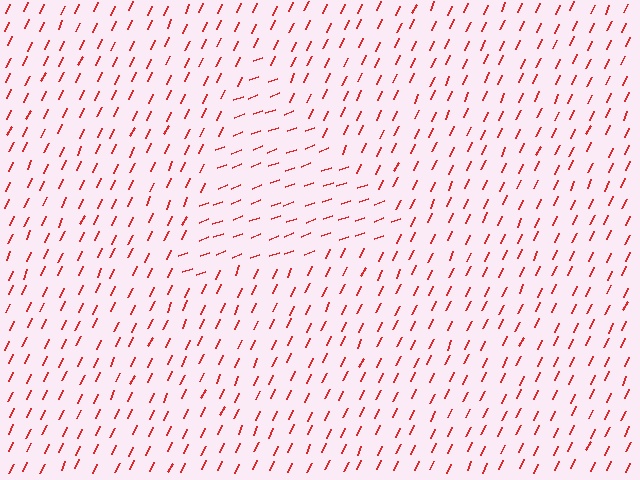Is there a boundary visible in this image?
Yes, there is a texture boundary formed by a change in line orientation.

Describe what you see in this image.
The image is filled with small red line segments. A triangle region in the image has lines oriented differently from the surrounding lines, creating a visible texture boundary.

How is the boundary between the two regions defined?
The boundary is defined purely by a change in line orientation (approximately 45 degrees difference). All lines are the same color and thickness.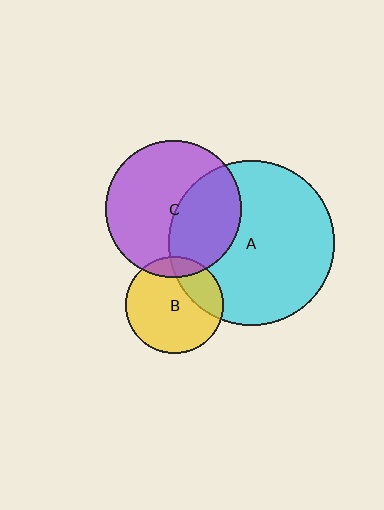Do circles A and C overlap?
Yes.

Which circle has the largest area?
Circle A (cyan).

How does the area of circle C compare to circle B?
Approximately 1.9 times.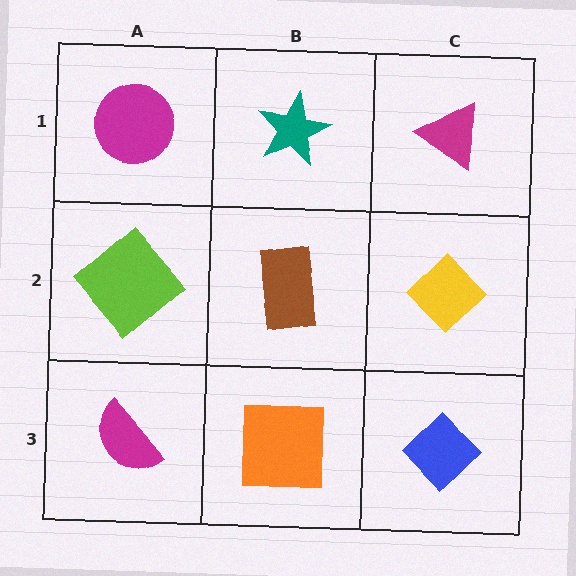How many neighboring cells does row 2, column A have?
3.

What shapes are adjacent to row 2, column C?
A magenta triangle (row 1, column C), a blue diamond (row 3, column C), a brown rectangle (row 2, column B).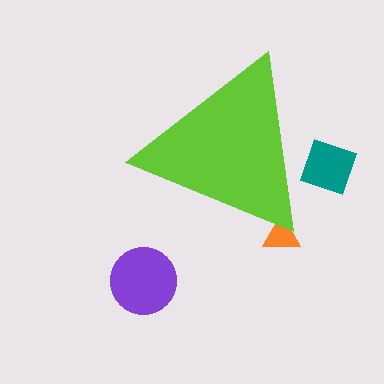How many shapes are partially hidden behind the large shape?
2 shapes are partially hidden.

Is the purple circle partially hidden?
No, the purple circle is fully visible.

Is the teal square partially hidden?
Yes, the teal square is partially hidden behind the lime triangle.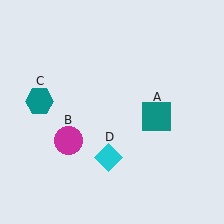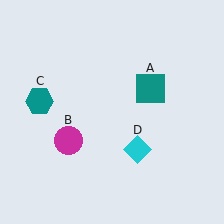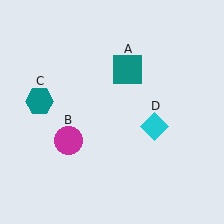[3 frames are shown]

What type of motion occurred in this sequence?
The teal square (object A), cyan diamond (object D) rotated counterclockwise around the center of the scene.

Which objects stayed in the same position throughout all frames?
Magenta circle (object B) and teal hexagon (object C) remained stationary.